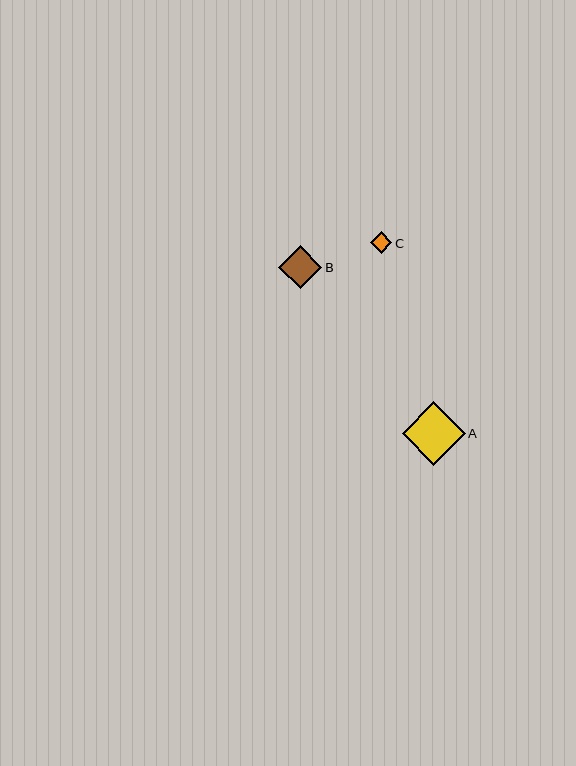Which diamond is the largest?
Diamond A is the largest with a size of approximately 63 pixels.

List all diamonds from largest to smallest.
From largest to smallest: A, B, C.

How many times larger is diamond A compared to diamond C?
Diamond A is approximately 2.9 times the size of diamond C.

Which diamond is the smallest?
Diamond C is the smallest with a size of approximately 22 pixels.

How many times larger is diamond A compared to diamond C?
Diamond A is approximately 2.9 times the size of diamond C.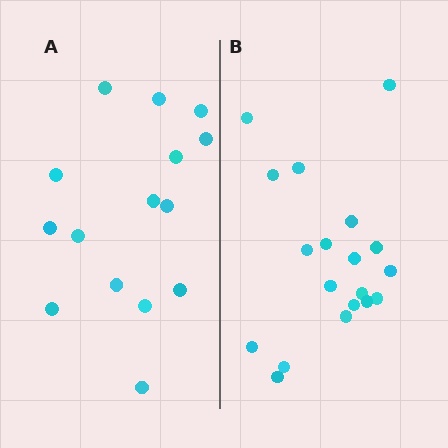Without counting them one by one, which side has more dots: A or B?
Region B (the right region) has more dots.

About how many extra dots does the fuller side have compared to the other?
Region B has about 4 more dots than region A.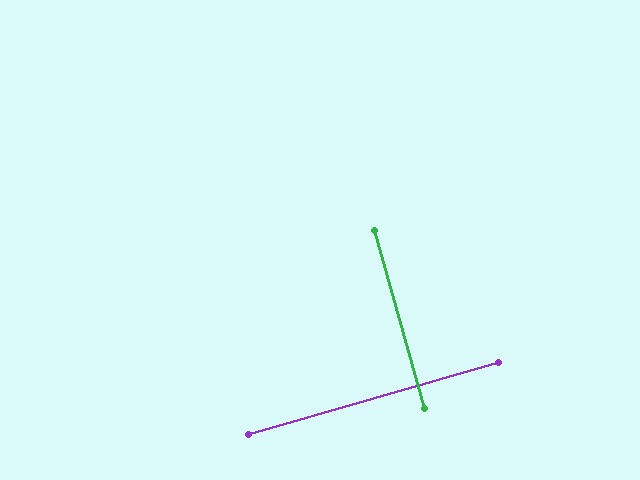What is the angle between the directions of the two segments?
Approximately 89 degrees.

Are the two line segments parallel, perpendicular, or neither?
Perpendicular — they meet at approximately 89°.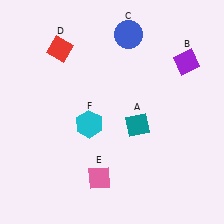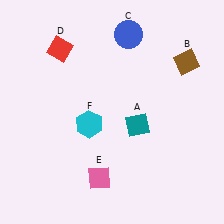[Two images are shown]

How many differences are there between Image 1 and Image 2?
There is 1 difference between the two images.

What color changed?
The diamond (B) changed from purple in Image 1 to brown in Image 2.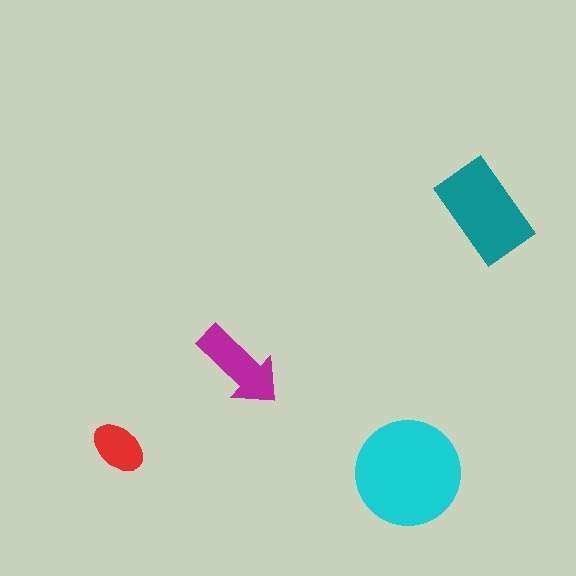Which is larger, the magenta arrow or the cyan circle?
The cyan circle.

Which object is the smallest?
The red ellipse.